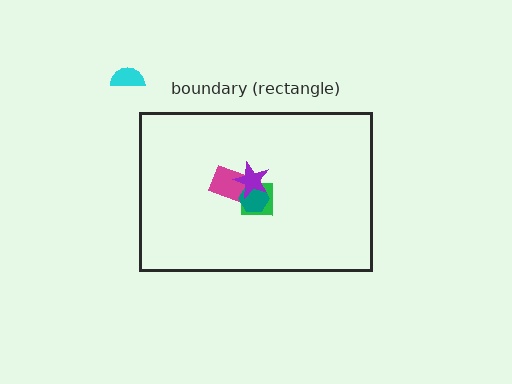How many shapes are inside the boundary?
4 inside, 1 outside.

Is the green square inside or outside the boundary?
Inside.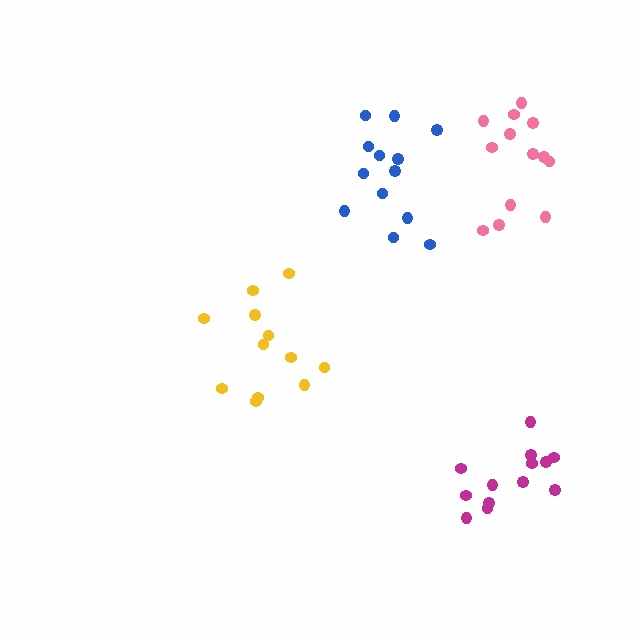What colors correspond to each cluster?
The clusters are colored: yellow, magenta, blue, pink.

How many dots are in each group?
Group 1: 12 dots, Group 2: 13 dots, Group 3: 13 dots, Group 4: 13 dots (51 total).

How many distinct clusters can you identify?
There are 4 distinct clusters.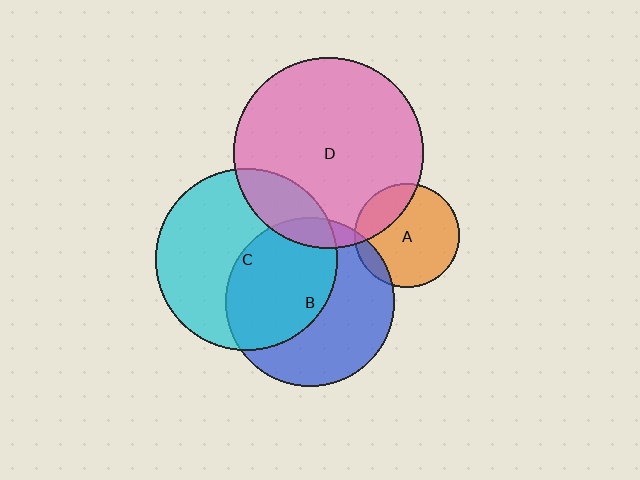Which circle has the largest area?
Circle D (pink).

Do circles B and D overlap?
Yes.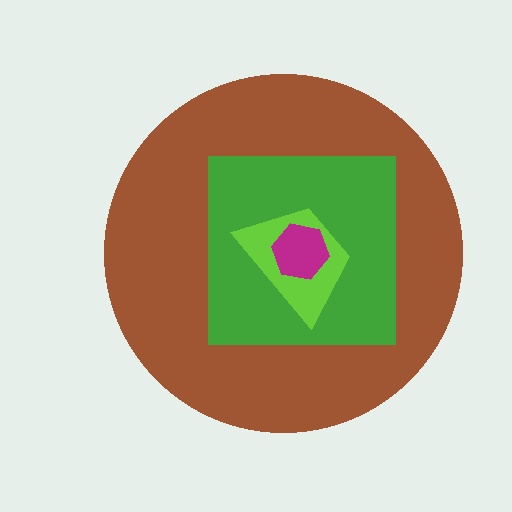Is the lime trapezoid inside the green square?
Yes.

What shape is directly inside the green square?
The lime trapezoid.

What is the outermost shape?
The brown circle.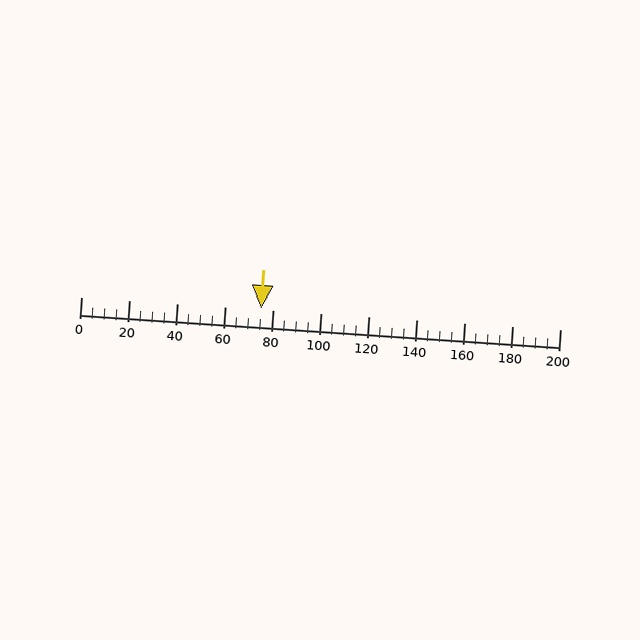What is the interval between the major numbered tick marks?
The major tick marks are spaced 20 units apart.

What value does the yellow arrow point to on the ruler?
The yellow arrow points to approximately 75.